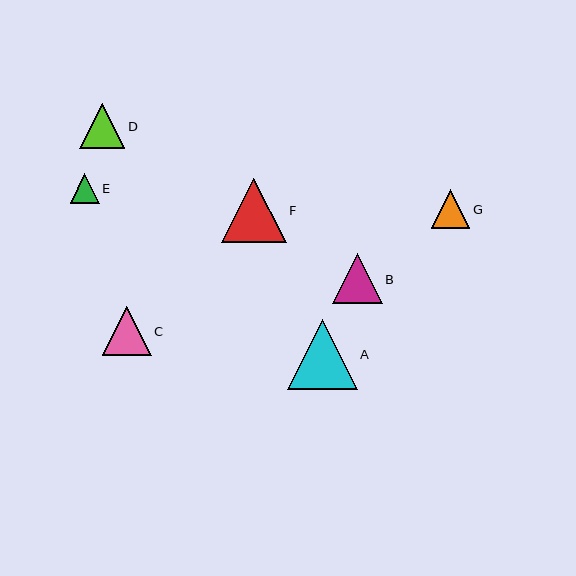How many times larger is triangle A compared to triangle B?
Triangle A is approximately 1.4 times the size of triangle B.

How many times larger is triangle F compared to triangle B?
Triangle F is approximately 1.3 times the size of triangle B.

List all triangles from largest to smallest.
From largest to smallest: A, F, B, C, D, G, E.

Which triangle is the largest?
Triangle A is the largest with a size of approximately 70 pixels.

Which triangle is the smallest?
Triangle E is the smallest with a size of approximately 29 pixels.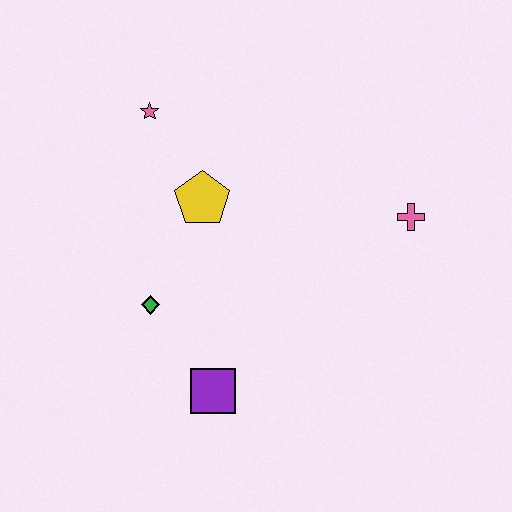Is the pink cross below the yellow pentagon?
Yes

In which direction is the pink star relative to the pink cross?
The pink star is to the left of the pink cross.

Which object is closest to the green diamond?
The purple square is closest to the green diamond.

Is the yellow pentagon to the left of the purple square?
Yes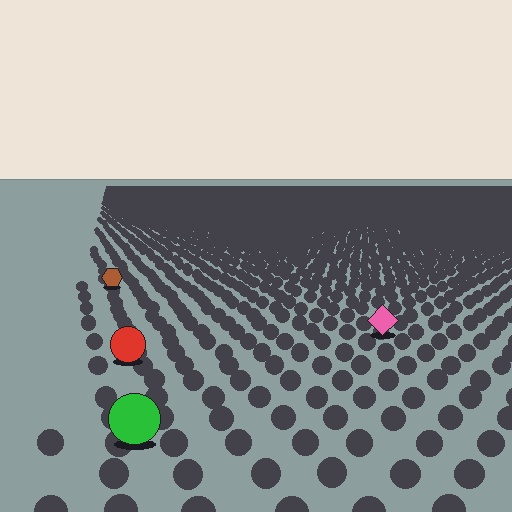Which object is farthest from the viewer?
The brown hexagon is farthest from the viewer. It appears smaller and the ground texture around it is denser.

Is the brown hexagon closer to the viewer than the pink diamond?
No. The pink diamond is closer — you can tell from the texture gradient: the ground texture is coarser near it.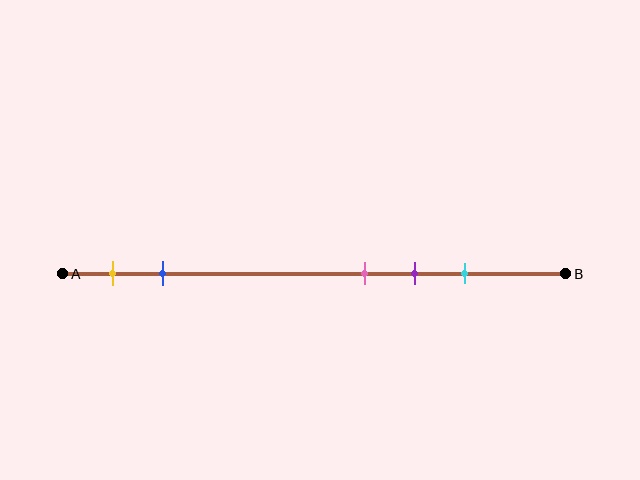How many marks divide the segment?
There are 5 marks dividing the segment.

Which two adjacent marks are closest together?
The pink and purple marks are the closest adjacent pair.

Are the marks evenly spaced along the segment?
No, the marks are not evenly spaced.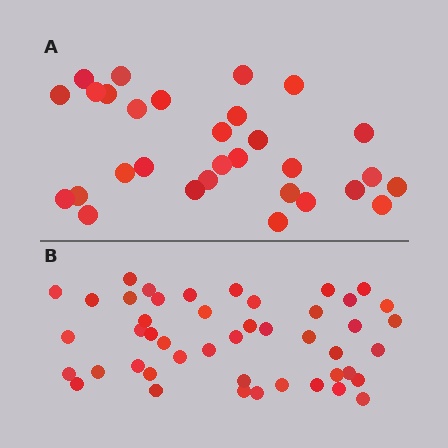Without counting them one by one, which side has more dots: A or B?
Region B (the bottom region) has more dots.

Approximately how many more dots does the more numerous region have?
Region B has approximately 15 more dots than region A.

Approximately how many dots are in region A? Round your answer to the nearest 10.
About 30 dots.